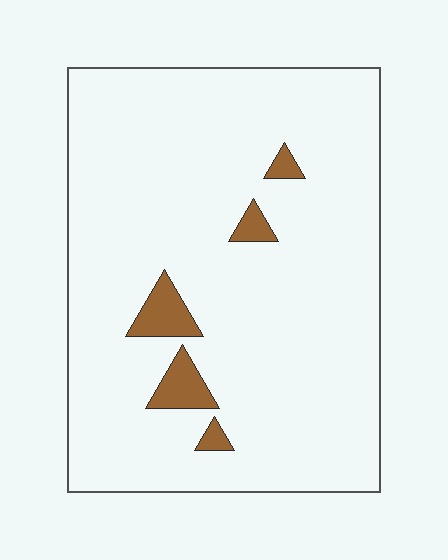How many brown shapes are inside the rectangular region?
5.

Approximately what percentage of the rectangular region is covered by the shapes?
Approximately 5%.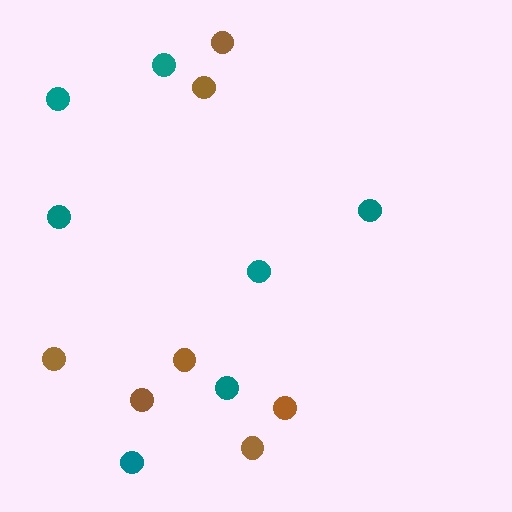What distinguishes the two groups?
There are 2 groups: one group of brown circles (7) and one group of teal circles (7).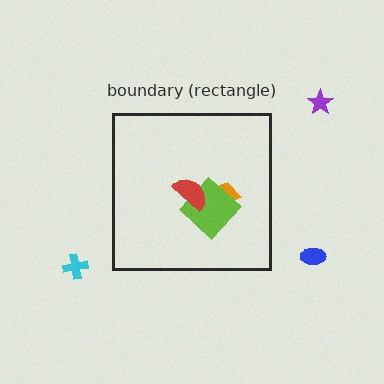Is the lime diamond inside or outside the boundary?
Inside.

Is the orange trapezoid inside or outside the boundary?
Inside.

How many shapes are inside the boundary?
3 inside, 3 outside.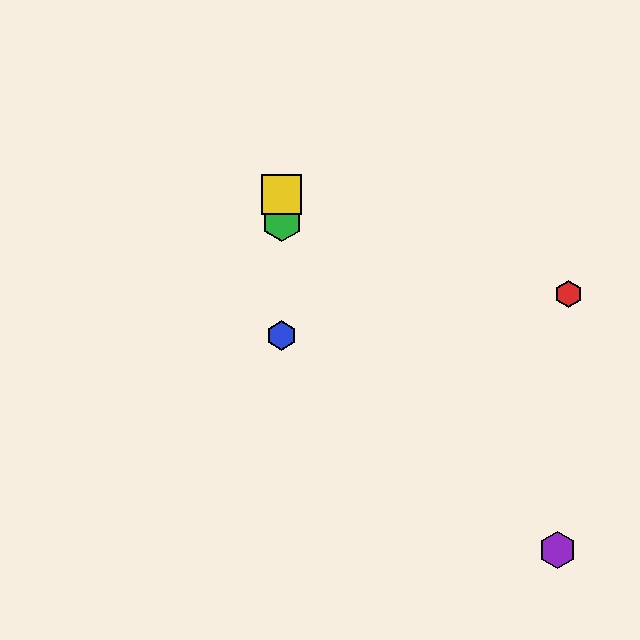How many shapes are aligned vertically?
3 shapes (the blue hexagon, the green hexagon, the yellow square) are aligned vertically.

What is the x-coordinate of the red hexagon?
The red hexagon is at x≈569.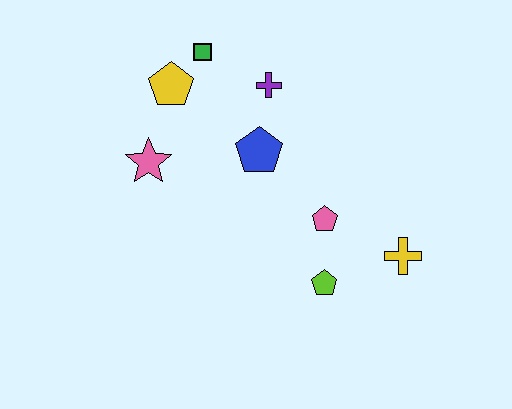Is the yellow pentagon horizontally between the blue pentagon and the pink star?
Yes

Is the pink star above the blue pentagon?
No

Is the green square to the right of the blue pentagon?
No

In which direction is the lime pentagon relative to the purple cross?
The lime pentagon is below the purple cross.